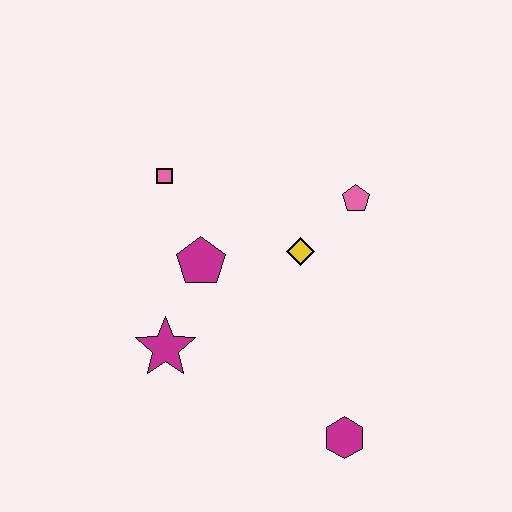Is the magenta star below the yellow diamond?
Yes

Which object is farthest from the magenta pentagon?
The magenta hexagon is farthest from the magenta pentagon.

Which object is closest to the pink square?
The magenta pentagon is closest to the pink square.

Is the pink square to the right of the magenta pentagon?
No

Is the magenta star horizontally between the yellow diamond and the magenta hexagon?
No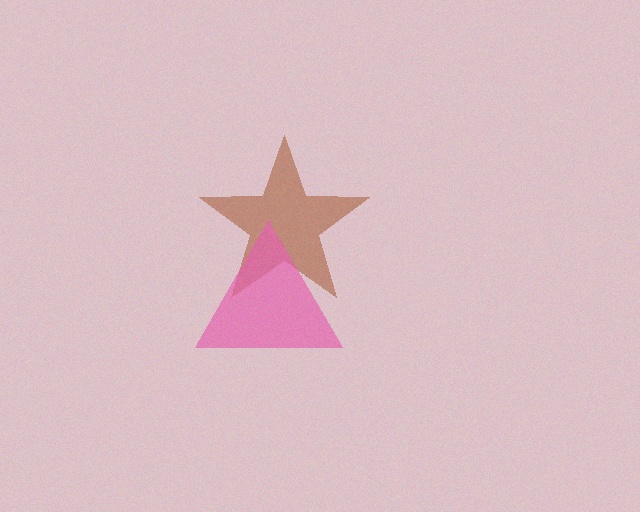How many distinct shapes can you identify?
There are 2 distinct shapes: a brown star, a pink triangle.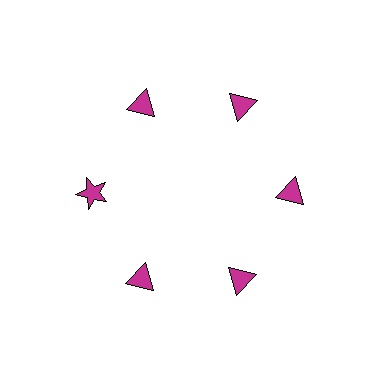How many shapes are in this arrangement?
There are 6 shapes arranged in a ring pattern.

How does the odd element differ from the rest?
It has a different shape: star instead of triangle.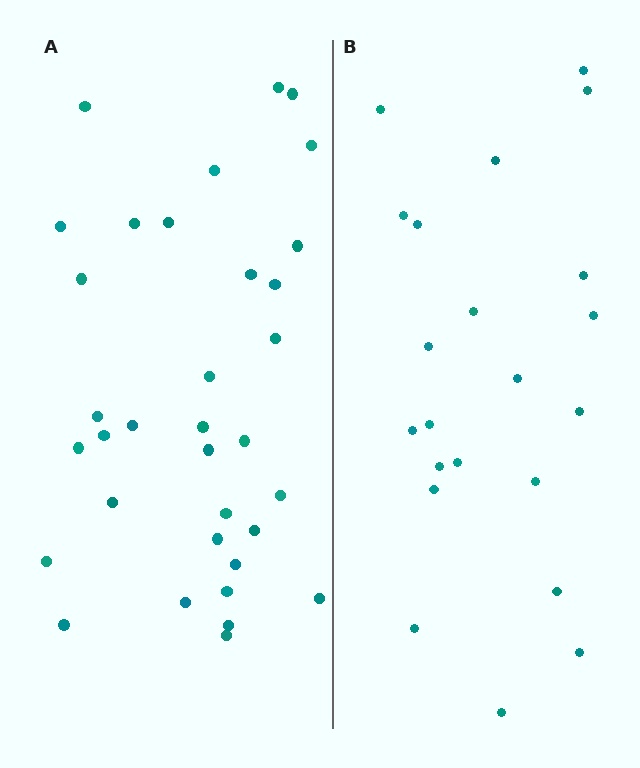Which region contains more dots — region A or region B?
Region A (the left region) has more dots.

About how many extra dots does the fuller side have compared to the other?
Region A has roughly 12 or so more dots than region B.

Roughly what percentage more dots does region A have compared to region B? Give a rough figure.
About 55% more.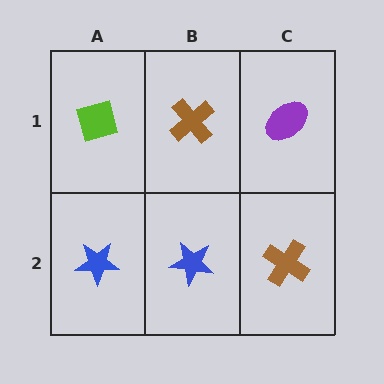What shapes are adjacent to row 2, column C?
A purple ellipse (row 1, column C), a blue star (row 2, column B).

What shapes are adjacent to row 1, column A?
A blue star (row 2, column A), a brown cross (row 1, column B).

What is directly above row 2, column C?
A purple ellipse.